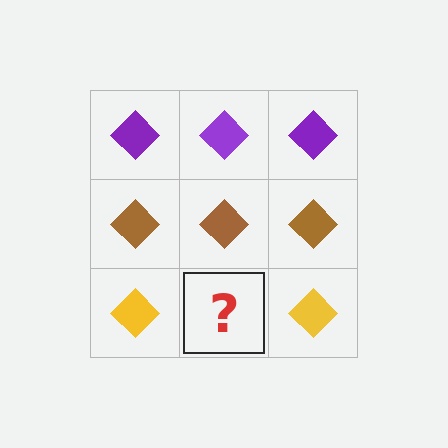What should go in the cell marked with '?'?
The missing cell should contain a yellow diamond.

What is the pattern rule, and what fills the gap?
The rule is that each row has a consistent color. The gap should be filled with a yellow diamond.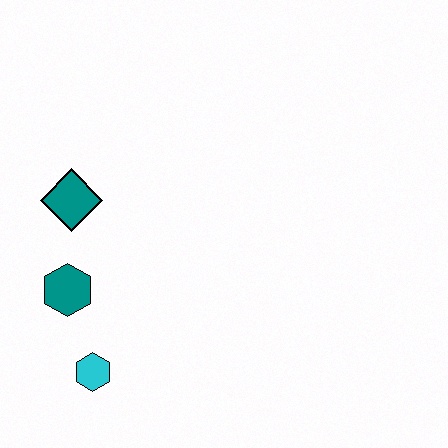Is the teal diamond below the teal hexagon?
No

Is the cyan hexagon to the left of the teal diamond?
No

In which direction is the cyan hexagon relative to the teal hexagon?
The cyan hexagon is below the teal hexagon.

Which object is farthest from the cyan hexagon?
The teal diamond is farthest from the cyan hexagon.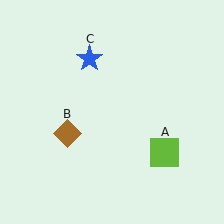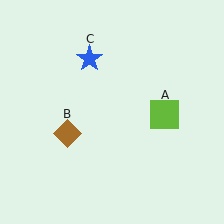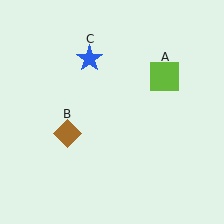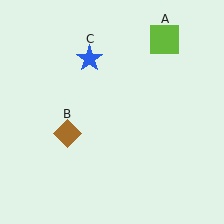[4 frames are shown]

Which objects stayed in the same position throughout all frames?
Brown diamond (object B) and blue star (object C) remained stationary.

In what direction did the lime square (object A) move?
The lime square (object A) moved up.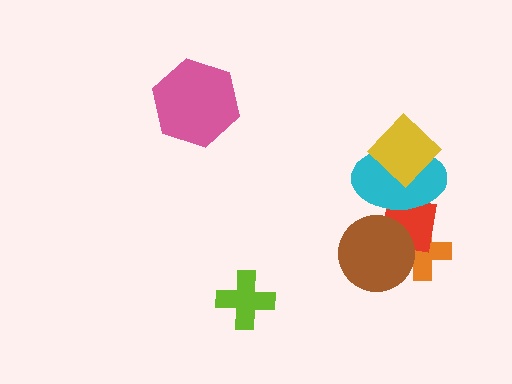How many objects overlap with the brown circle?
2 objects overlap with the brown circle.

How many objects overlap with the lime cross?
0 objects overlap with the lime cross.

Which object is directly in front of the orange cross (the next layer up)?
The red square is directly in front of the orange cross.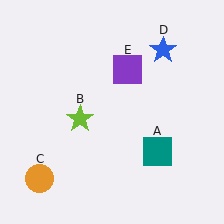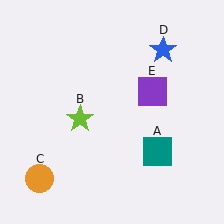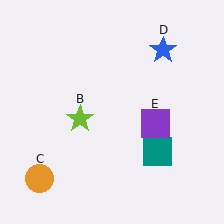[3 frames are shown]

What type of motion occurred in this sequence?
The purple square (object E) rotated clockwise around the center of the scene.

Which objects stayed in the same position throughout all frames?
Teal square (object A) and lime star (object B) and orange circle (object C) and blue star (object D) remained stationary.